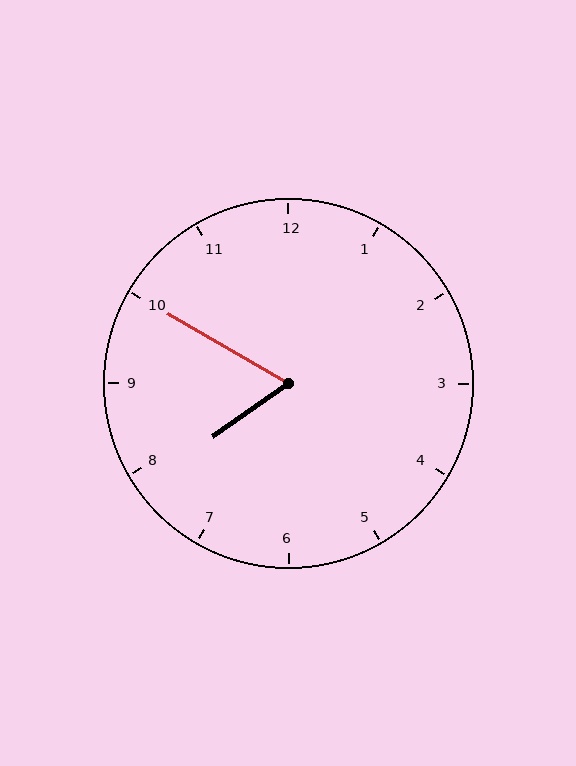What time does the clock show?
7:50.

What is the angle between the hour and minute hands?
Approximately 65 degrees.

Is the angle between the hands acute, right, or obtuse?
It is acute.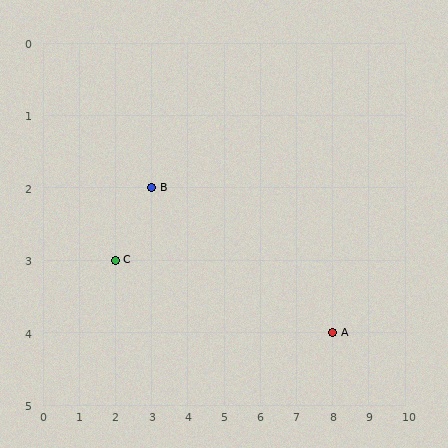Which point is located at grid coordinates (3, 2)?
Point B is at (3, 2).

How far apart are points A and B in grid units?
Points A and B are 5 columns and 2 rows apart (about 5.4 grid units diagonally).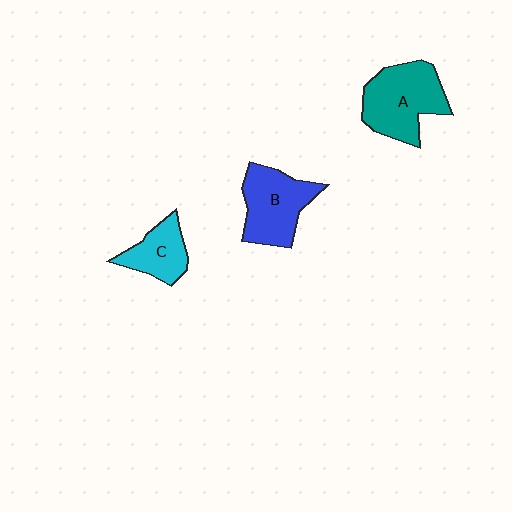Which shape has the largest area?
Shape A (teal).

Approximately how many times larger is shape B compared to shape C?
Approximately 1.5 times.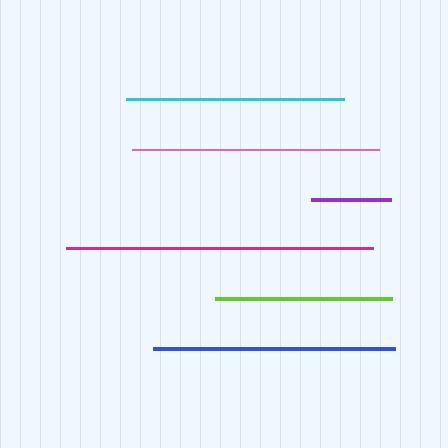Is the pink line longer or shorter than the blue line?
The pink line is longer than the blue line.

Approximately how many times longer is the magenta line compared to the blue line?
The magenta line is approximately 1.3 times the length of the blue line.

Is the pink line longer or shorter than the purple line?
The pink line is longer than the purple line.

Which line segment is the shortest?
The purple line is the shortest at approximately 80 pixels.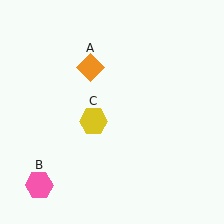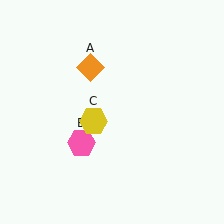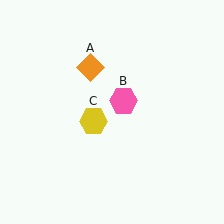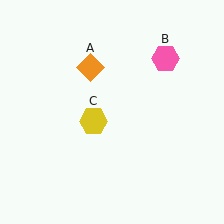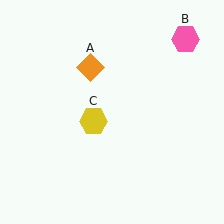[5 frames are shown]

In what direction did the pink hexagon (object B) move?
The pink hexagon (object B) moved up and to the right.